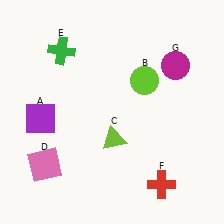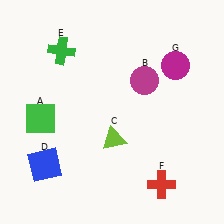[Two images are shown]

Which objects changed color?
A changed from purple to green. B changed from lime to magenta. D changed from pink to blue.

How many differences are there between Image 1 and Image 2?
There are 3 differences between the two images.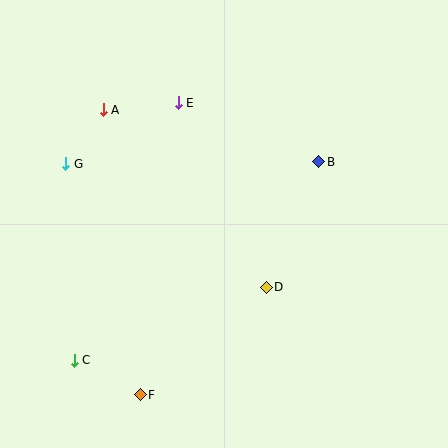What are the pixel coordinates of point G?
Point G is at (66, 164).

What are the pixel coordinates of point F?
Point F is at (140, 395).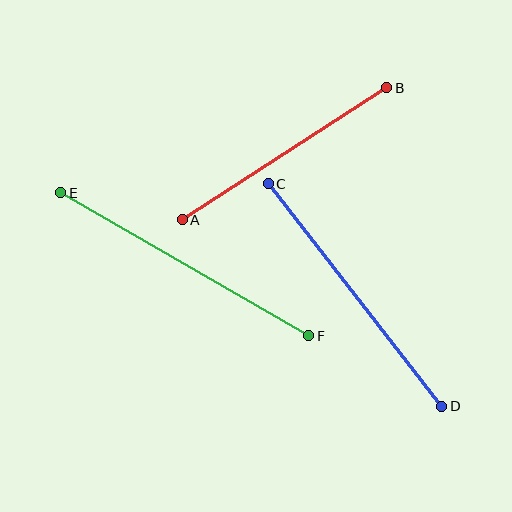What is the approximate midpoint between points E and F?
The midpoint is at approximately (185, 264) pixels.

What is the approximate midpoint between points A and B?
The midpoint is at approximately (284, 154) pixels.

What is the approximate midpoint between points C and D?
The midpoint is at approximately (355, 295) pixels.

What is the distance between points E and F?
The distance is approximately 287 pixels.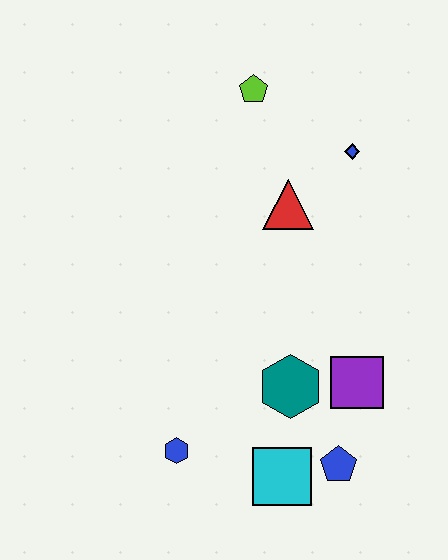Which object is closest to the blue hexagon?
The cyan square is closest to the blue hexagon.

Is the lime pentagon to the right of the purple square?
No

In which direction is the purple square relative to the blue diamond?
The purple square is below the blue diamond.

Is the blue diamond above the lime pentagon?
No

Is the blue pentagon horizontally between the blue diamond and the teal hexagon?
Yes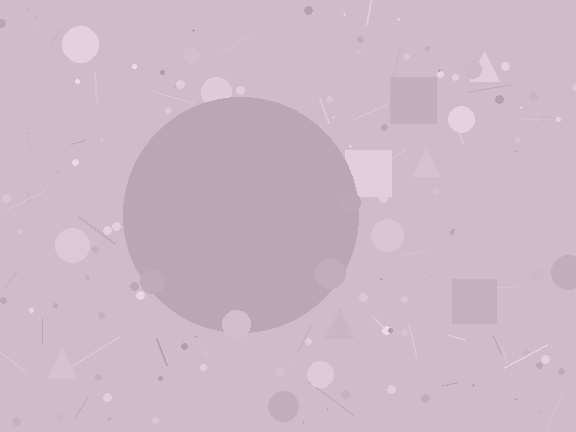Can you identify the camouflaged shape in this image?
The camouflaged shape is a circle.